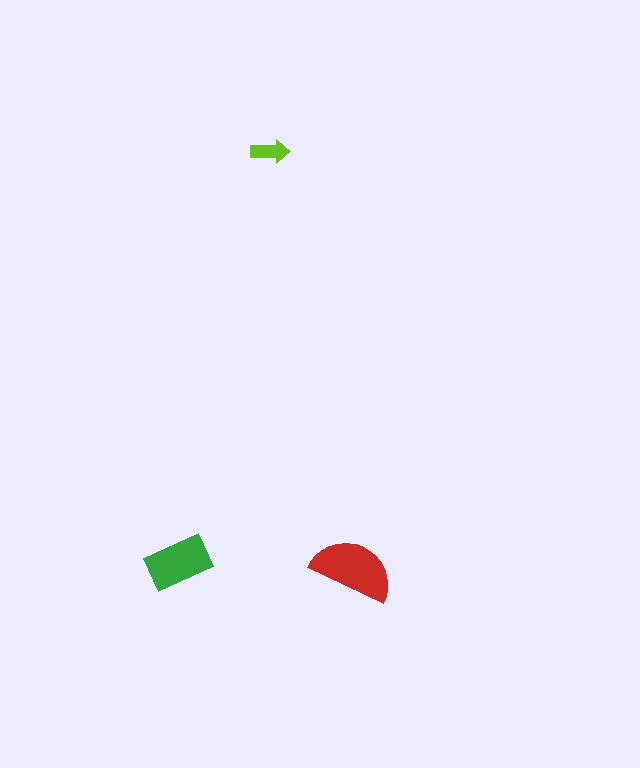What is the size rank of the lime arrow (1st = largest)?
3rd.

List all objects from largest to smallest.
The red semicircle, the green rectangle, the lime arrow.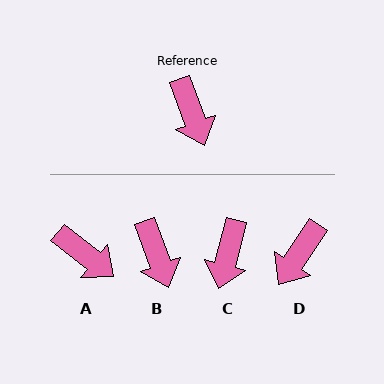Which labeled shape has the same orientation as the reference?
B.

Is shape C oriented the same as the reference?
No, it is off by about 35 degrees.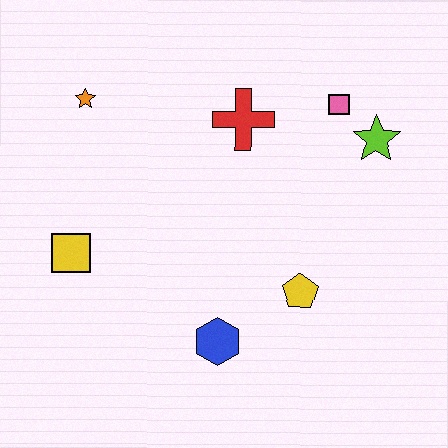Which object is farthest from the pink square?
The yellow square is farthest from the pink square.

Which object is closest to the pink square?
The lime star is closest to the pink square.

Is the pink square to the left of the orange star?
No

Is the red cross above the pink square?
No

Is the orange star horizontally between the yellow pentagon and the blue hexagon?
No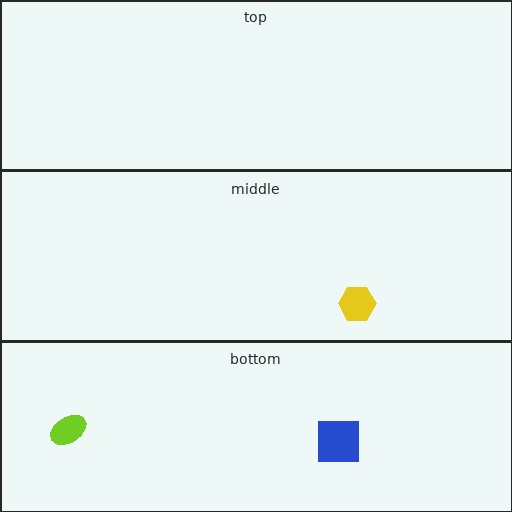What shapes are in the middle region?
The yellow hexagon.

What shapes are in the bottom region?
The lime ellipse, the blue square.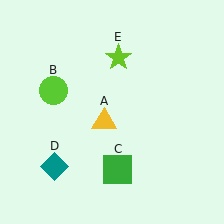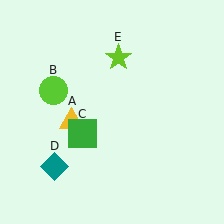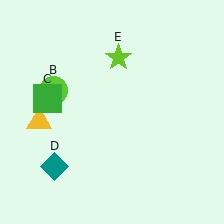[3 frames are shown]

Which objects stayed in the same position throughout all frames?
Lime circle (object B) and teal diamond (object D) and lime star (object E) remained stationary.